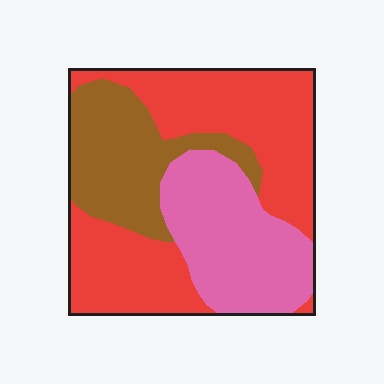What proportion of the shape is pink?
Pink covers around 30% of the shape.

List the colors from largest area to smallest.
From largest to smallest: red, pink, brown.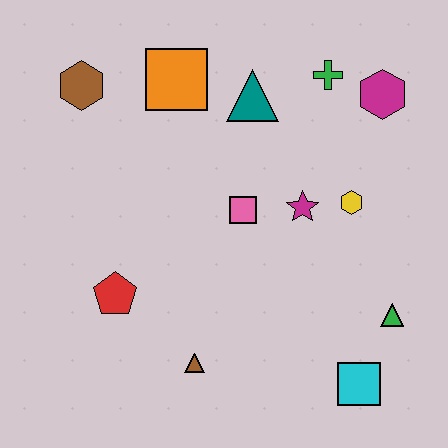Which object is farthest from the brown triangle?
The magenta hexagon is farthest from the brown triangle.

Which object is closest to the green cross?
The magenta hexagon is closest to the green cross.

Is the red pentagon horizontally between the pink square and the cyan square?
No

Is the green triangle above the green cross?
No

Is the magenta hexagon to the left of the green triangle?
Yes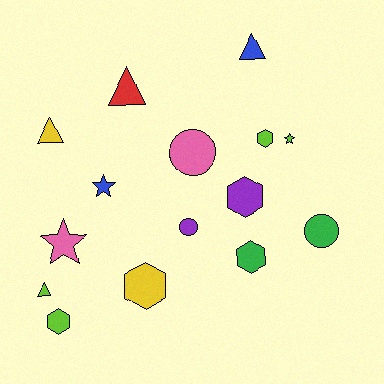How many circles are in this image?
There are 3 circles.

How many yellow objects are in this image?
There are 2 yellow objects.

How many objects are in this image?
There are 15 objects.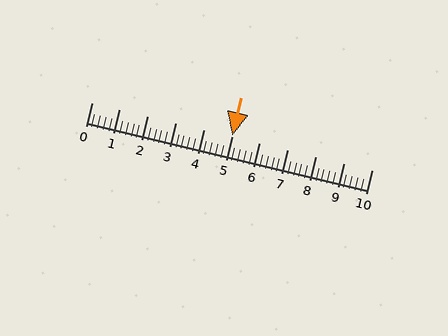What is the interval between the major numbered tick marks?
The major tick marks are spaced 1 units apart.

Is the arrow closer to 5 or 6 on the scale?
The arrow is closer to 5.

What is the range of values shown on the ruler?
The ruler shows values from 0 to 10.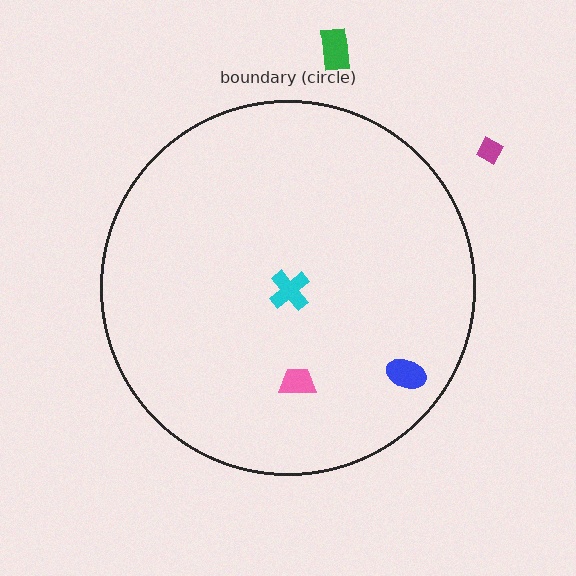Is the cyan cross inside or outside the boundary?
Inside.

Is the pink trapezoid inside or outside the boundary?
Inside.